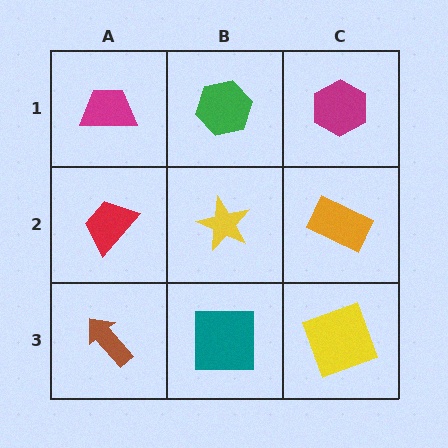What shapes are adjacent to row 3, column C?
An orange rectangle (row 2, column C), a teal square (row 3, column B).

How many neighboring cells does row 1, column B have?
3.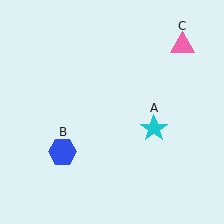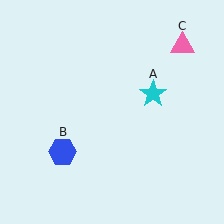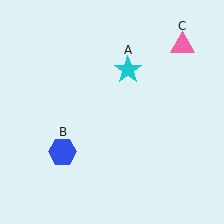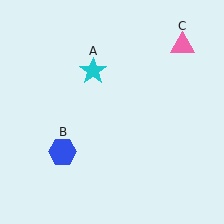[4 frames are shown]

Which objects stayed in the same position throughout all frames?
Blue hexagon (object B) and pink triangle (object C) remained stationary.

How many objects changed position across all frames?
1 object changed position: cyan star (object A).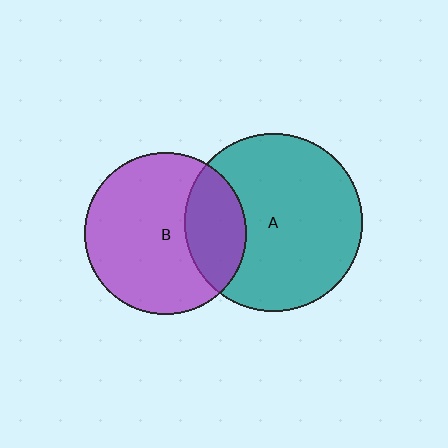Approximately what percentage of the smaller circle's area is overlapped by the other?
Approximately 25%.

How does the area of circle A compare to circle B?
Approximately 1.2 times.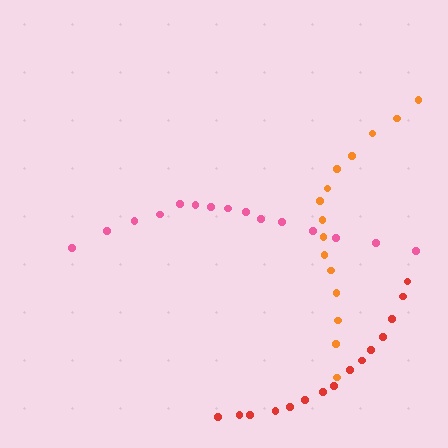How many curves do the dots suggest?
There are 3 distinct paths.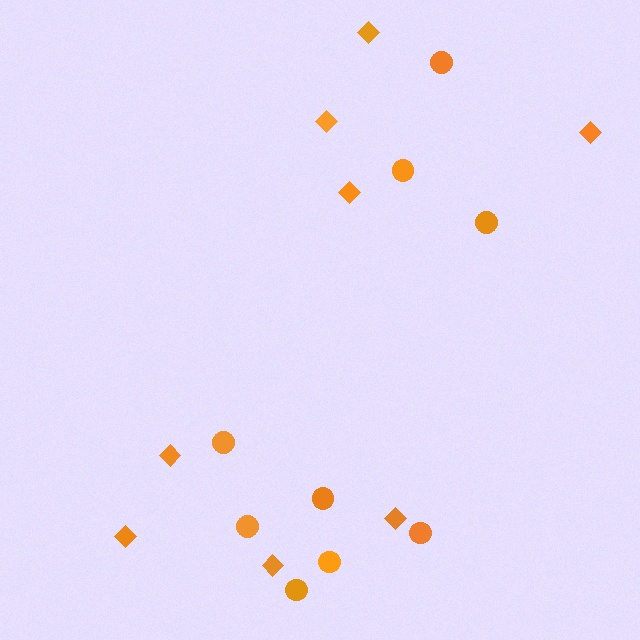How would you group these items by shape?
There are 2 groups: one group of circles (9) and one group of diamonds (8).